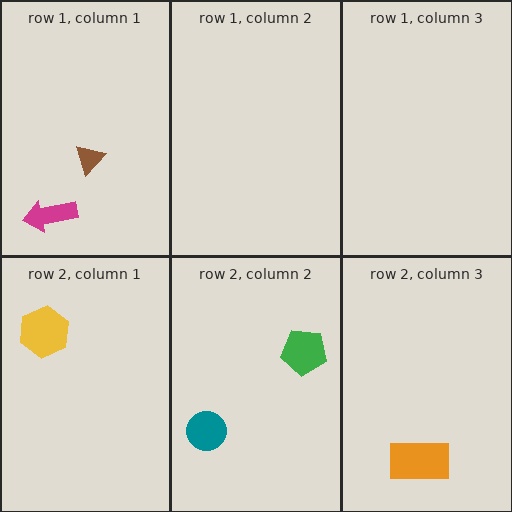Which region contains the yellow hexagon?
The row 2, column 1 region.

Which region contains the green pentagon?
The row 2, column 2 region.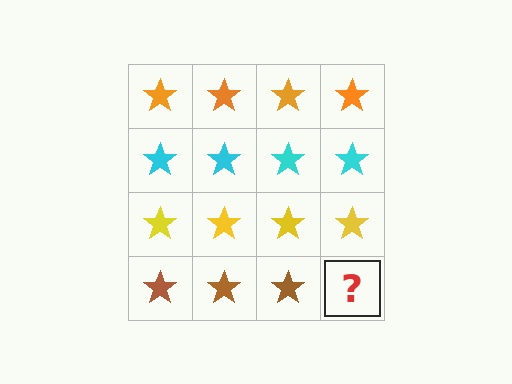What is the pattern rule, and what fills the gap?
The rule is that each row has a consistent color. The gap should be filled with a brown star.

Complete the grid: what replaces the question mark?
The question mark should be replaced with a brown star.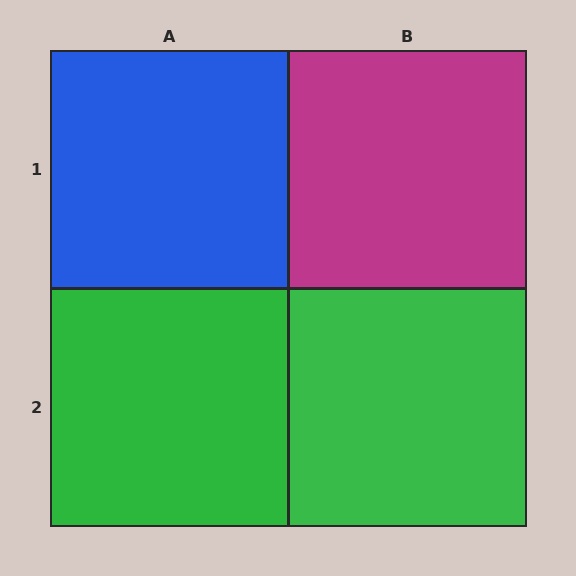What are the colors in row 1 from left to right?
Blue, magenta.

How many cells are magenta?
1 cell is magenta.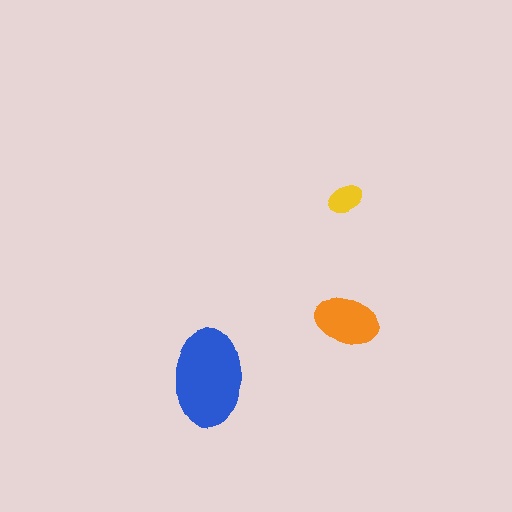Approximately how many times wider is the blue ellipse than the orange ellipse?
About 1.5 times wider.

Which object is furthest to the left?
The blue ellipse is leftmost.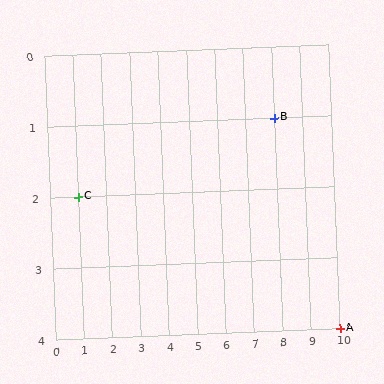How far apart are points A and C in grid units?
Points A and C are 9 columns and 2 rows apart (about 9.2 grid units diagonally).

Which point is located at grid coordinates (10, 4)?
Point A is at (10, 4).